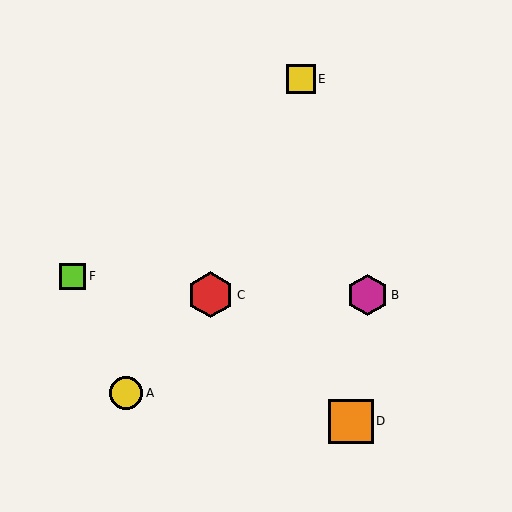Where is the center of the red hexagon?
The center of the red hexagon is at (211, 295).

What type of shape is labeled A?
Shape A is a yellow circle.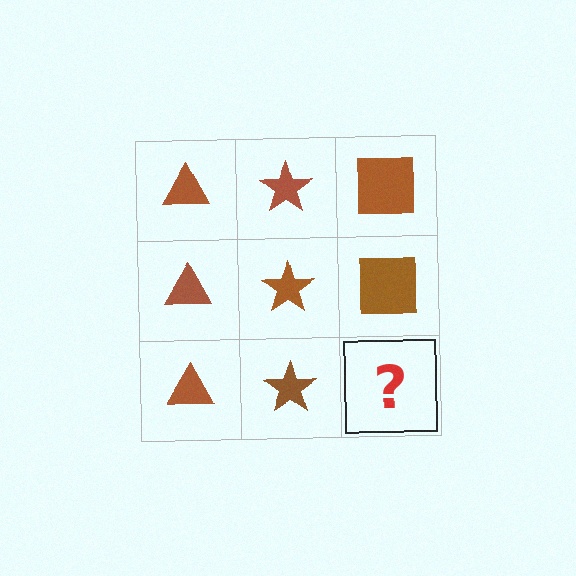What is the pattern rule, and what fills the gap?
The rule is that each column has a consistent shape. The gap should be filled with a brown square.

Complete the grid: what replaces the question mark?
The question mark should be replaced with a brown square.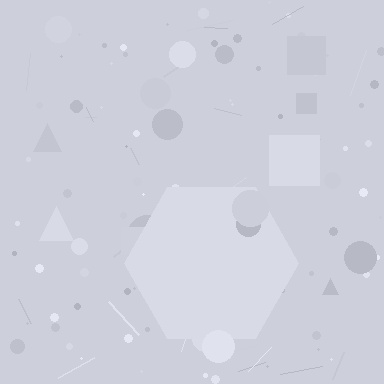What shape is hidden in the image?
A hexagon is hidden in the image.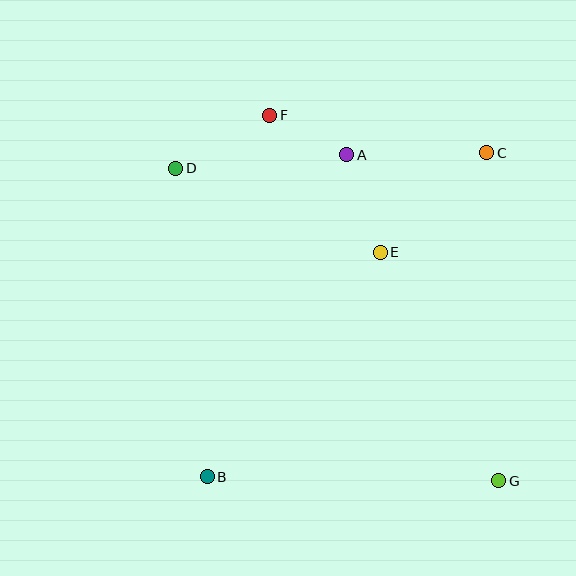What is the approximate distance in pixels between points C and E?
The distance between C and E is approximately 146 pixels.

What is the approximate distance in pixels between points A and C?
The distance between A and C is approximately 140 pixels.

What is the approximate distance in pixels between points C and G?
The distance between C and G is approximately 329 pixels.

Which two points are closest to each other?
Points A and F are closest to each other.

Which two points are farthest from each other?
Points D and G are farthest from each other.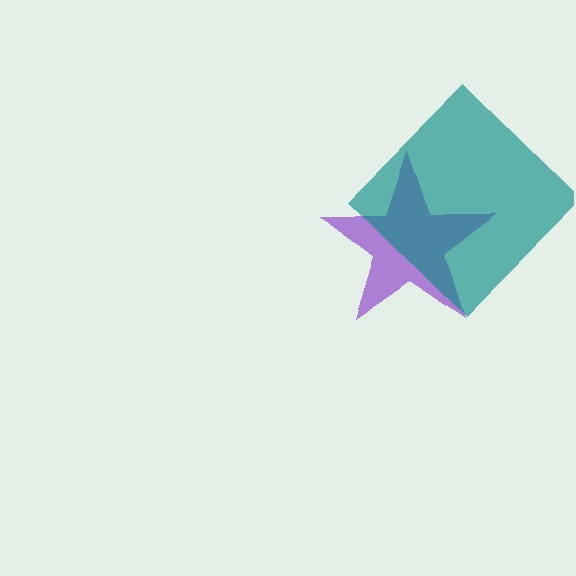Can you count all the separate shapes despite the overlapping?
Yes, there are 2 separate shapes.